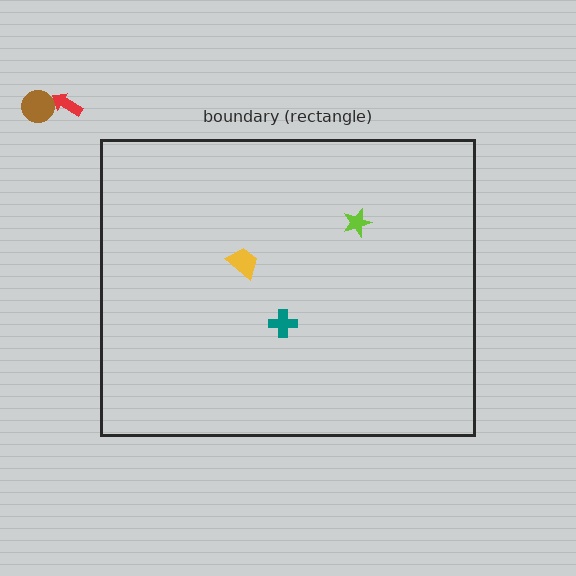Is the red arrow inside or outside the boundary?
Outside.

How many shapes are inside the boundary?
3 inside, 2 outside.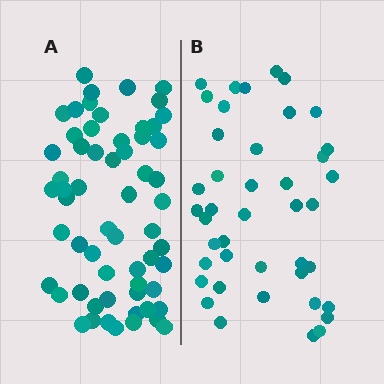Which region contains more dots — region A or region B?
Region A (the left region) has more dots.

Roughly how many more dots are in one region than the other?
Region A has approximately 20 more dots than region B.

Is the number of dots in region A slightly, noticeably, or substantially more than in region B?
Region A has noticeably more, but not dramatically so. The ratio is roughly 1.4 to 1.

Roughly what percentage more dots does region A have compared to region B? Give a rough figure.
About 45% more.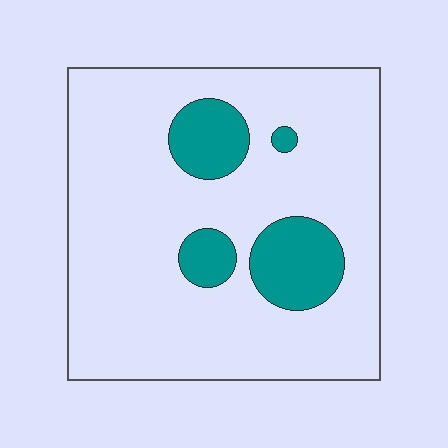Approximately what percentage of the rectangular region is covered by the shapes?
Approximately 15%.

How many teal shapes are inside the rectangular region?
4.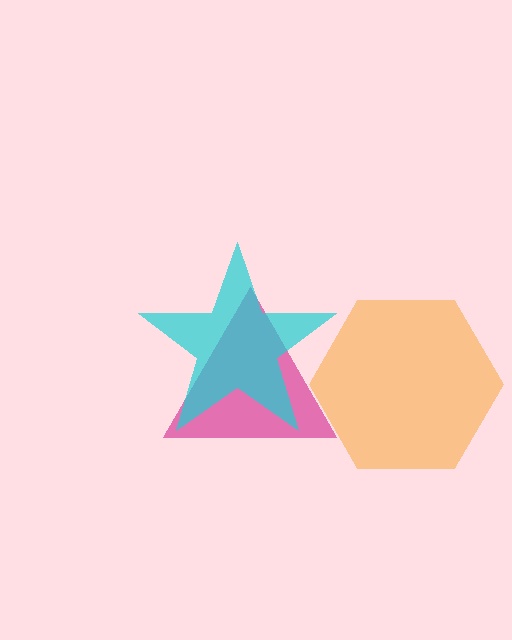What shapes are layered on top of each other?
The layered shapes are: a magenta triangle, a cyan star, an orange hexagon.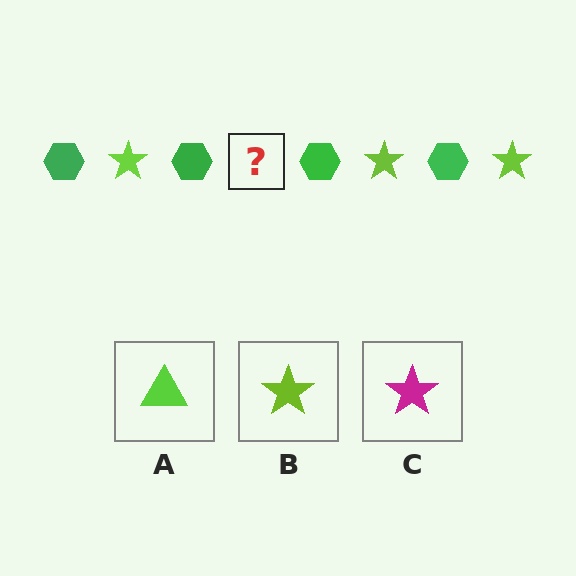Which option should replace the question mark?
Option B.